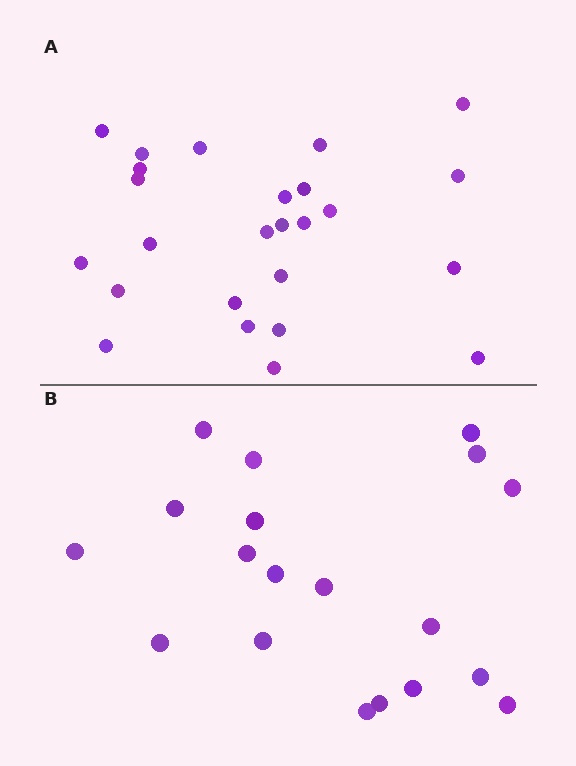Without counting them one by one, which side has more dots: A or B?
Region A (the top region) has more dots.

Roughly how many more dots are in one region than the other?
Region A has about 6 more dots than region B.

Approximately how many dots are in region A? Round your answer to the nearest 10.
About 20 dots. (The exact count is 25, which rounds to 20.)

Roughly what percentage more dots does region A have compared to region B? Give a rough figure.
About 30% more.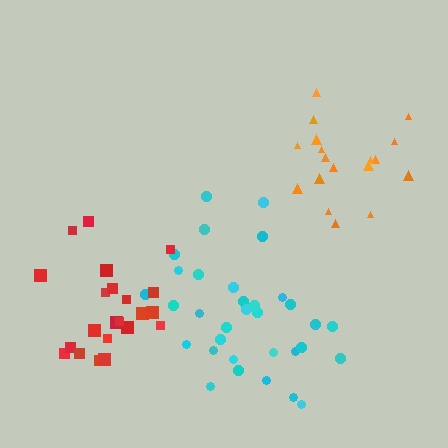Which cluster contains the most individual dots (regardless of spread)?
Cyan (33).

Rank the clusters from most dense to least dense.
orange, red, cyan.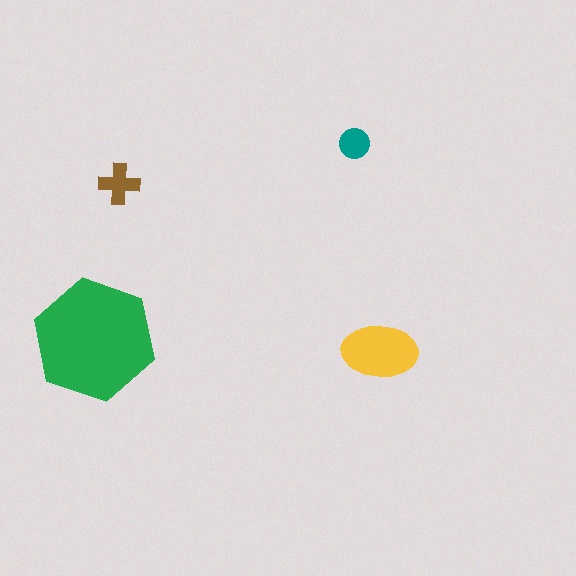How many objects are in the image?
There are 4 objects in the image.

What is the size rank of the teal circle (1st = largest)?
4th.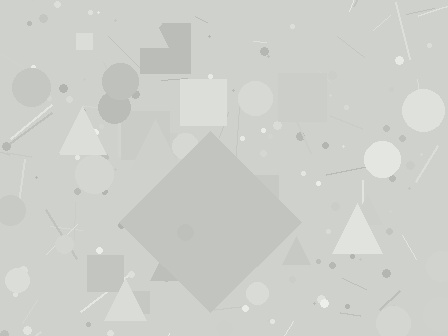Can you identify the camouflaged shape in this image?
The camouflaged shape is a diamond.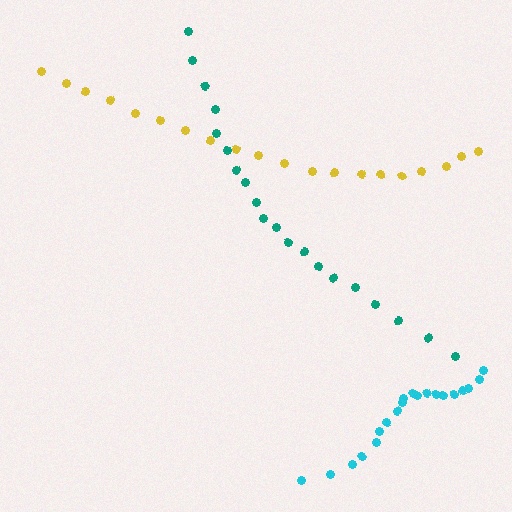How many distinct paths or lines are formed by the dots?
There are 3 distinct paths.